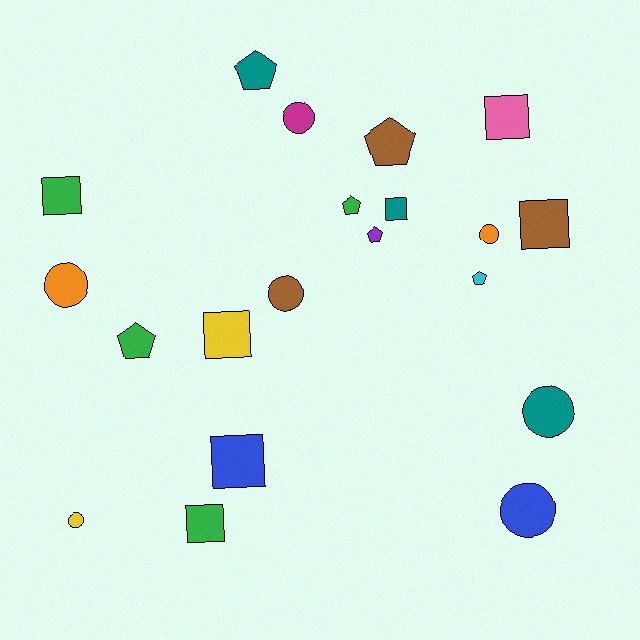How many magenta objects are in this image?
There is 1 magenta object.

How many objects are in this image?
There are 20 objects.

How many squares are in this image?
There are 7 squares.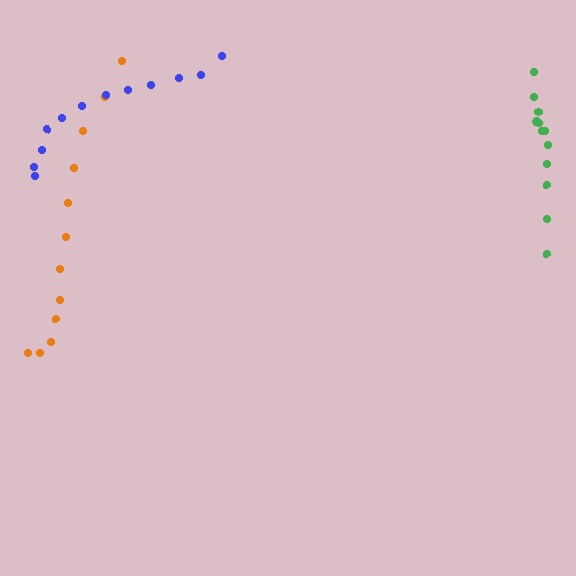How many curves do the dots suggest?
There are 3 distinct paths.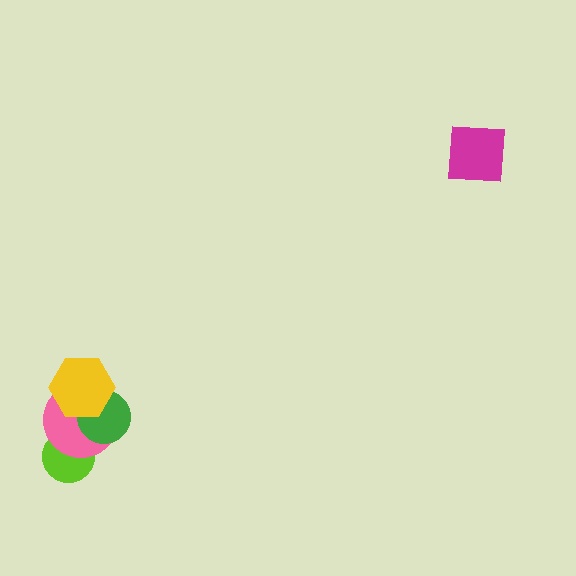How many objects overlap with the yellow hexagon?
2 objects overlap with the yellow hexagon.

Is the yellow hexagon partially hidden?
No, no other shape covers it.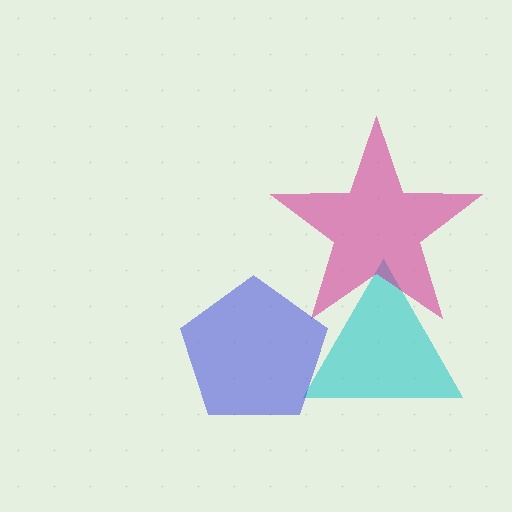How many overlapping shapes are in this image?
There are 3 overlapping shapes in the image.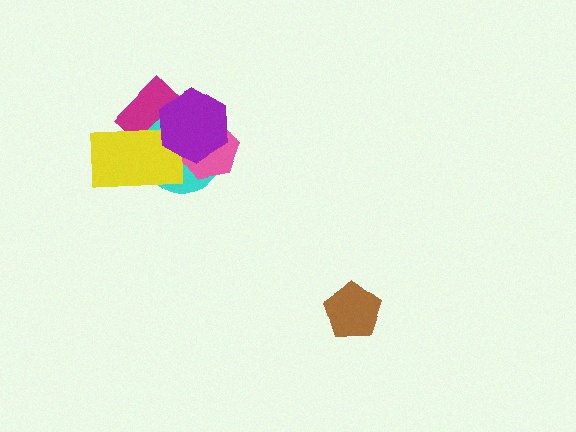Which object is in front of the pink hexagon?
The purple hexagon is in front of the pink hexagon.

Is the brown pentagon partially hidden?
No, no other shape covers it.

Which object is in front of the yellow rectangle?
The purple hexagon is in front of the yellow rectangle.